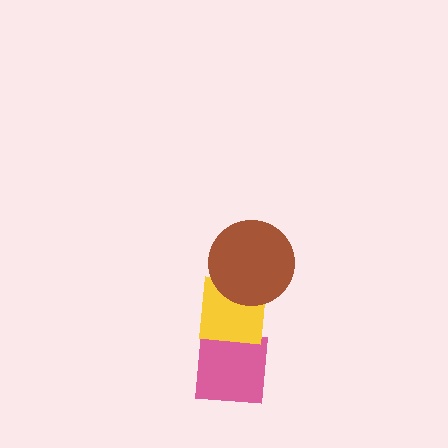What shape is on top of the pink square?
The yellow square is on top of the pink square.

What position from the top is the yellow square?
The yellow square is 2nd from the top.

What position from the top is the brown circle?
The brown circle is 1st from the top.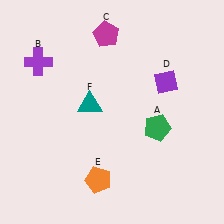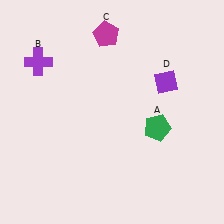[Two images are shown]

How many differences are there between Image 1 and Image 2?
There are 2 differences between the two images.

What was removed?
The orange pentagon (E), the teal triangle (F) were removed in Image 2.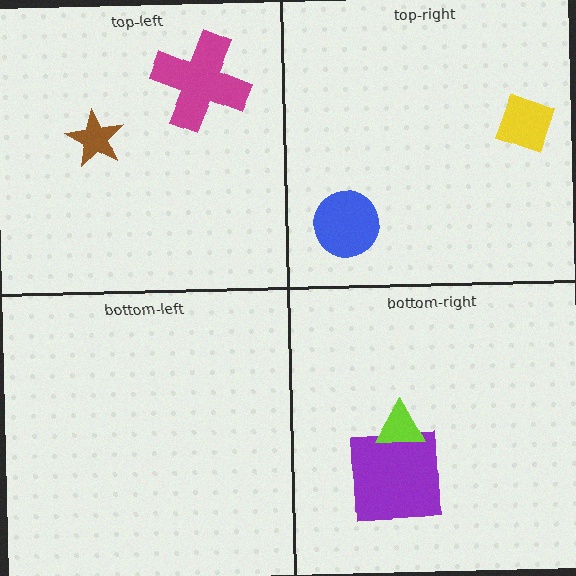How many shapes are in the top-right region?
2.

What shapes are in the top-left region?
The magenta cross, the brown star.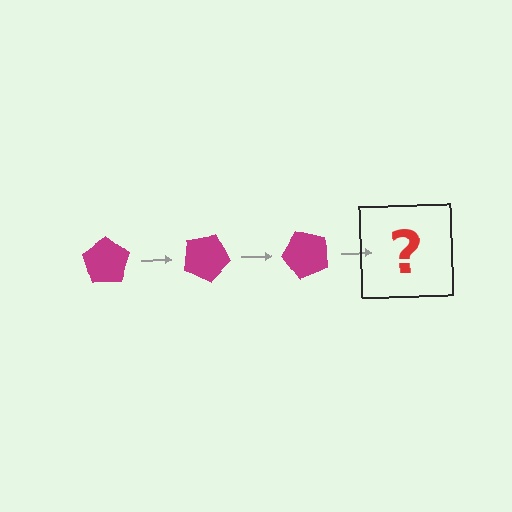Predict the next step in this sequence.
The next step is a magenta pentagon rotated 75 degrees.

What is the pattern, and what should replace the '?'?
The pattern is that the pentagon rotates 25 degrees each step. The '?' should be a magenta pentagon rotated 75 degrees.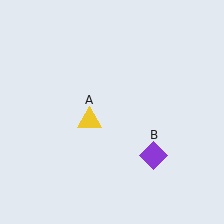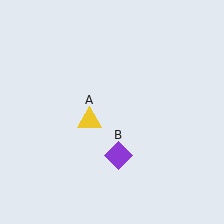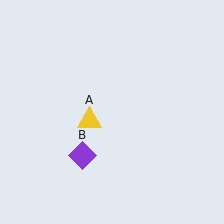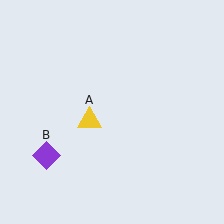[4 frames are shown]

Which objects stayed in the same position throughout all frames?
Yellow triangle (object A) remained stationary.